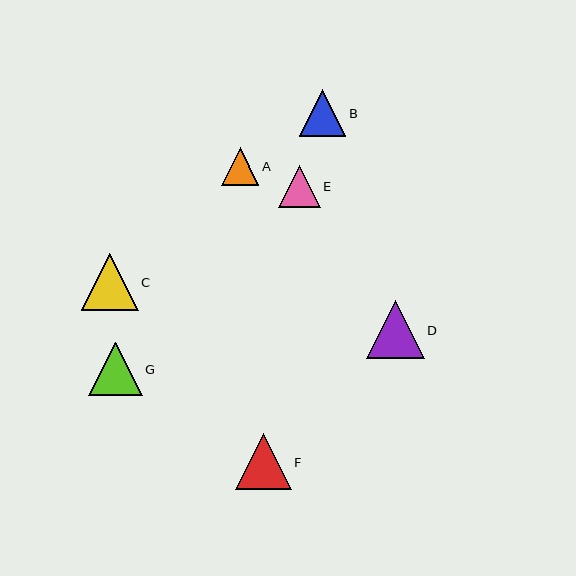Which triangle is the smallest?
Triangle A is the smallest with a size of approximately 37 pixels.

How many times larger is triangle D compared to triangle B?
Triangle D is approximately 1.2 times the size of triangle B.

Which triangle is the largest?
Triangle D is the largest with a size of approximately 58 pixels.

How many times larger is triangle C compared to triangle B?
Triangle C is approximately 1.2 times the size of triangle B.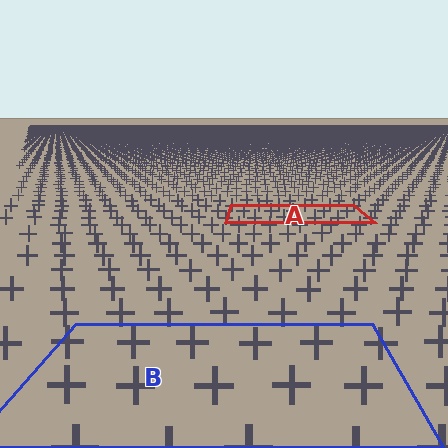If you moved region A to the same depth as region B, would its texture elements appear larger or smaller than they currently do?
They would appear larger. At a closer depth, the same texture elements are projected at a bigger on-screen size.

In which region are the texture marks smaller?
The texture marks are smaller in region A, because it is farther away.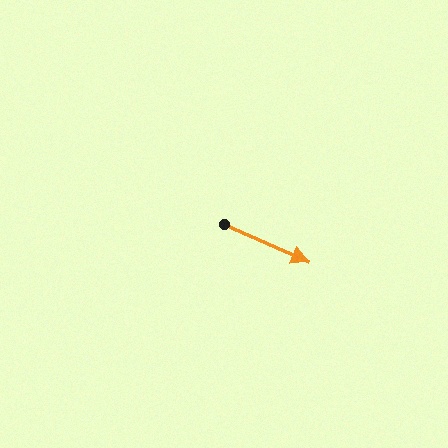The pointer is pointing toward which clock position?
Roughly 4 o'clock.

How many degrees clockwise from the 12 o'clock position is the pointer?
Approximately 114 degrees.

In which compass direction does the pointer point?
Southeast.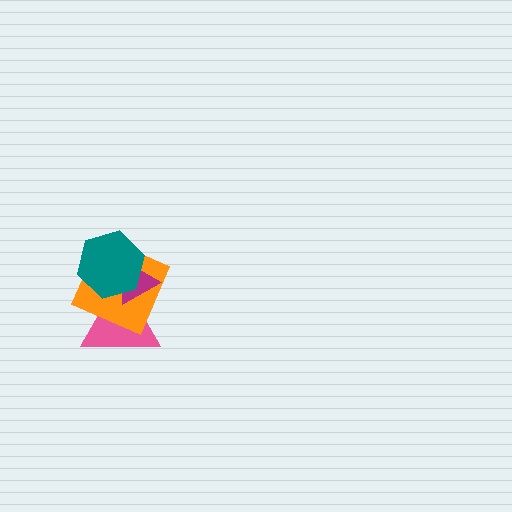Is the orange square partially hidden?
Yes, it is partially covered by another shape.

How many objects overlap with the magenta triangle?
3 objects overlap with the magenta triangle.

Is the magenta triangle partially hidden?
Yes, it is partially covered by another shape.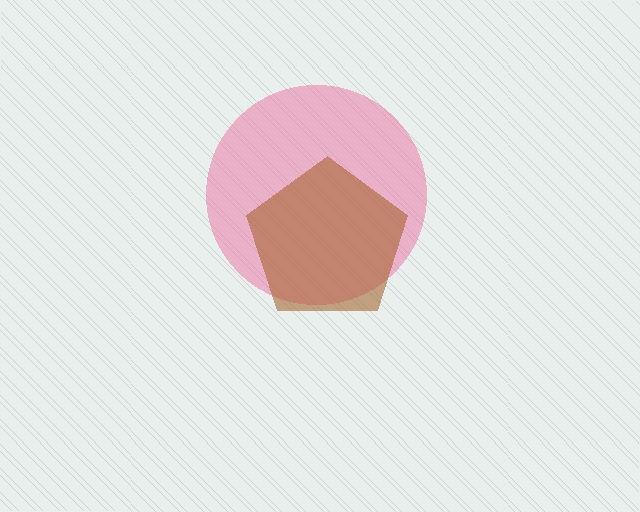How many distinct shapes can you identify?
There are 2 distinct shapes: a pink circle, a brown pentagon.